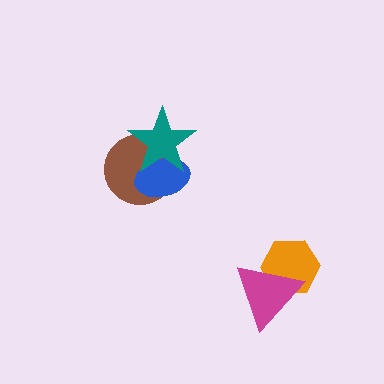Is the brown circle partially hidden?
Yes, it is partially covered by another shape.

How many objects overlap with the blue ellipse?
2 objects overlap with the blue ellipse.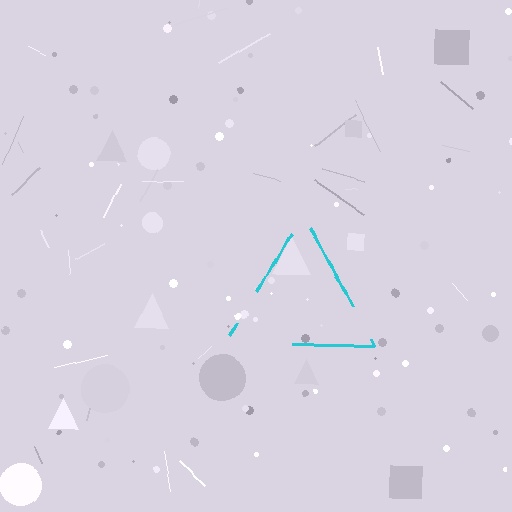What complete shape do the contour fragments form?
The contour fragments form a triangle.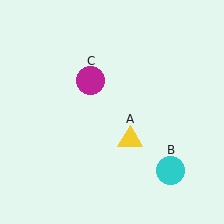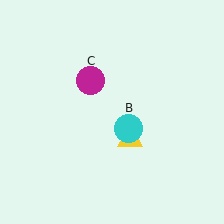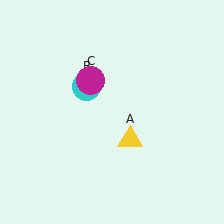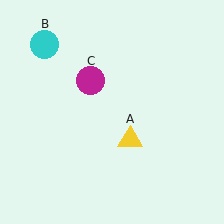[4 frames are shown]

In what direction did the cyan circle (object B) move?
The cyan circle (object B) moved up and to the left.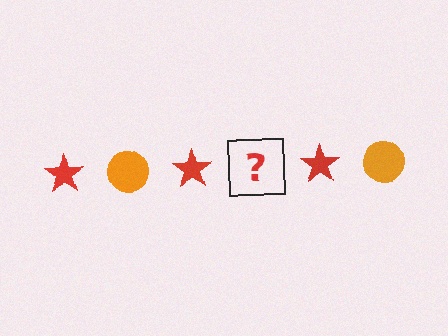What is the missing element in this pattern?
The missing element is an orange circle.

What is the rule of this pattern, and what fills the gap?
The rule is that the pattern alternates between red star and orange circle. The gap should be filled with an orange circle.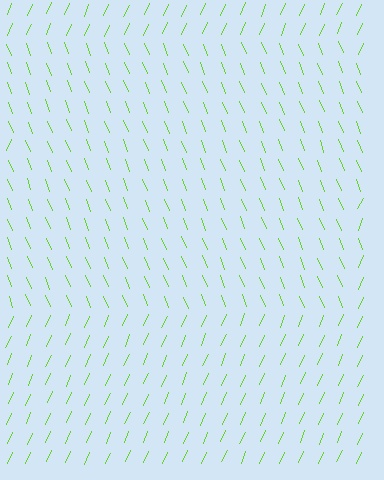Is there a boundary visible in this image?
Yes, there is a texture boundary formed by a change in line orientation.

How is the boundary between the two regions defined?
The boundary is defined purely by a change in line orientation (approximately 45 degrees difference). All lines are the same color and thickness.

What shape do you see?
I see a rectangle.